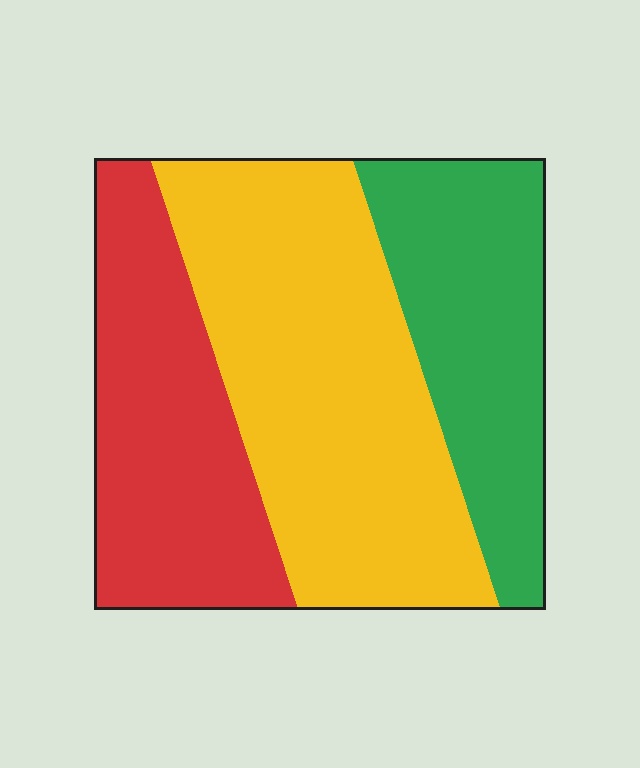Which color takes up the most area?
Yellow, at roughly 45%.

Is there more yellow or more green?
Yellow.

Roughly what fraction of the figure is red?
Red covers roughly 30% of the figure.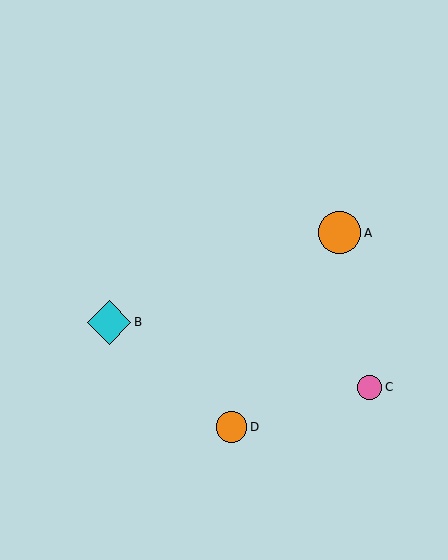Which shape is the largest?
The cyan diamond (labeled B) is the largest.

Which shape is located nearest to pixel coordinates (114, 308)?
The cyan diamond (labeled B) at (109, 322) is nearest to that location.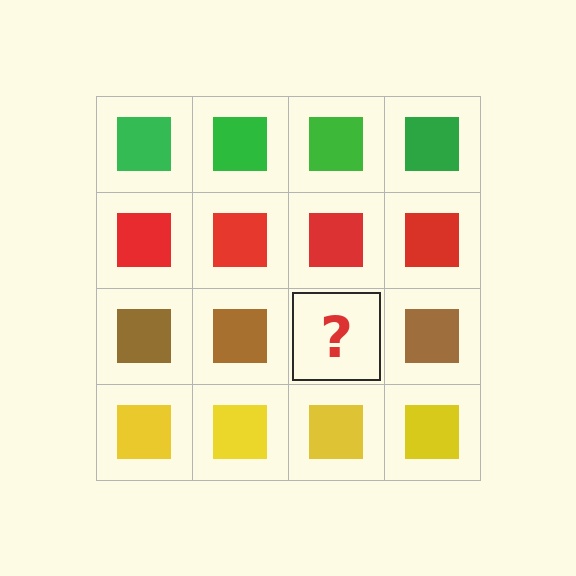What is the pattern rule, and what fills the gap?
The rule is that each row has a consistent color. The gap should be filled with a brown square.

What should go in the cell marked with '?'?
The missing cell should contain a brown square.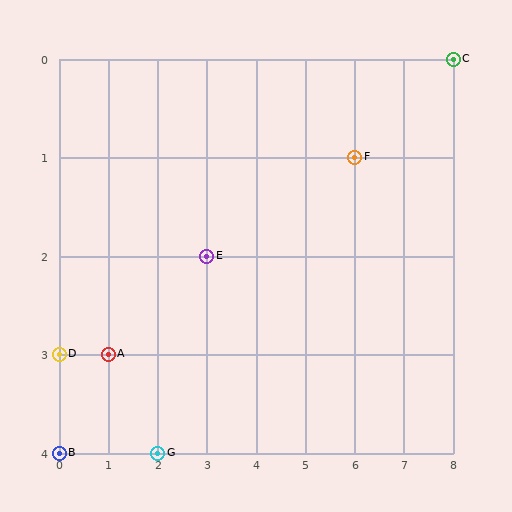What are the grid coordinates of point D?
Point D is at grid coordinates (0, 3).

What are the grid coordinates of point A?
Point A is at grid coordinates (1, 3).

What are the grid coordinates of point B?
Point B is at grid coordinates (0, 4).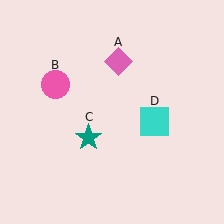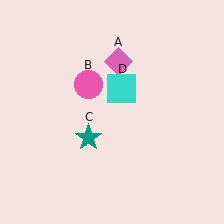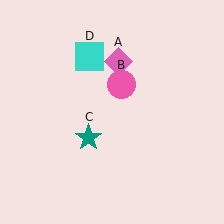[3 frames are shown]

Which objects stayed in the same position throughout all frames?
Pink diamond (object A) and teal star (object C) remained stationary.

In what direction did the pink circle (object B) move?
The pink circle (object B) moved right.